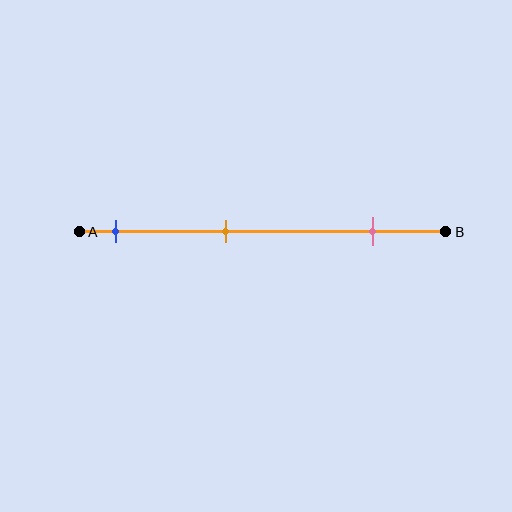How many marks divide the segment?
There are 3 marks dividing the segment.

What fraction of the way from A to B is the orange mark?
The orange mark is approximately 40% (0.4) of the way from A to B.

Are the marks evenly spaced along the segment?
Yes, the marks are approximately evenly spaced.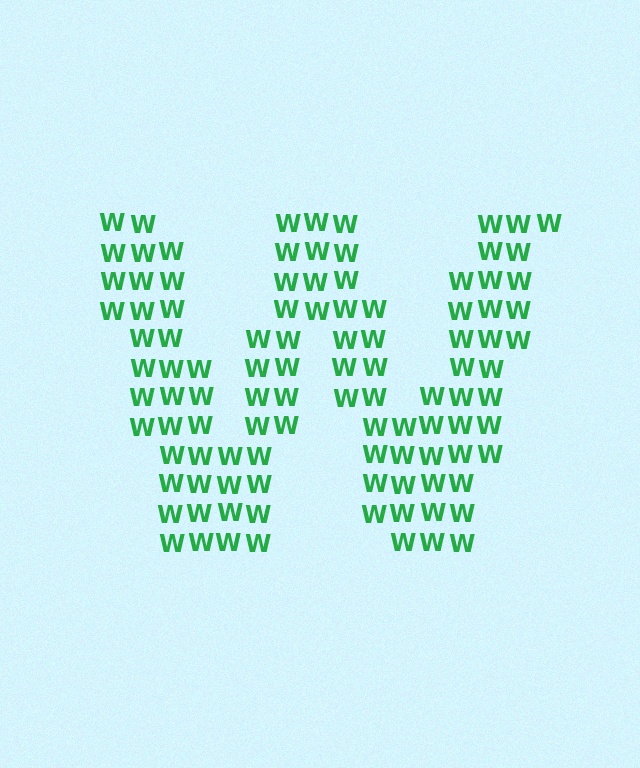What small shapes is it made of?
It is made of small letter W's.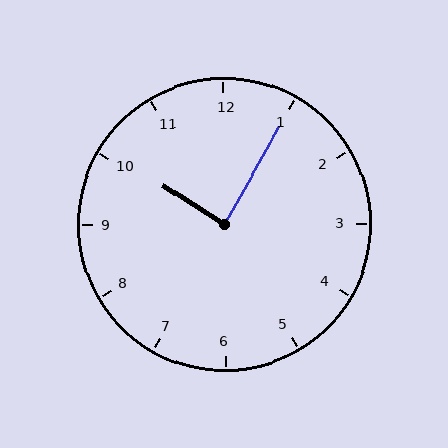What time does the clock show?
10:05.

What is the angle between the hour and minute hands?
Approximately 88 degrees.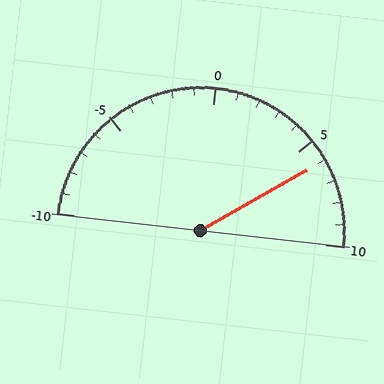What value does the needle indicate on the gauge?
The needle indicates approximately 6.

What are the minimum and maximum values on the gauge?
The gauge ranges from -10 to 10.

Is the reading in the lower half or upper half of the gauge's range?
The reading is in the upper half of the range (-10 to 10).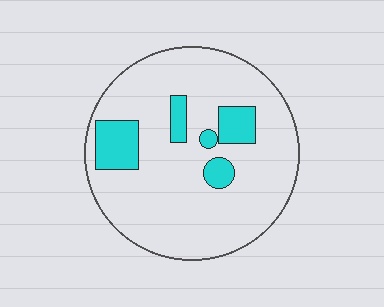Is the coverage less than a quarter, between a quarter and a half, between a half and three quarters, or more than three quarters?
Less than a quarter.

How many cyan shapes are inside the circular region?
5.